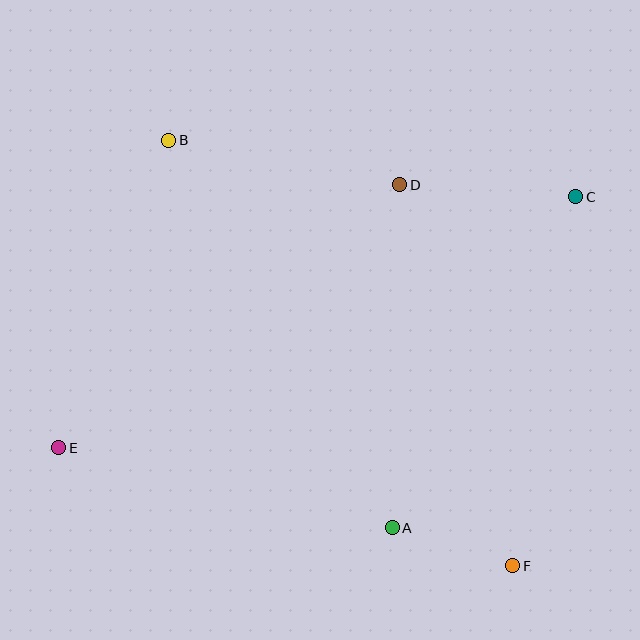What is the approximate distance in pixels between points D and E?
The distance between D and E is approximately 430 pixels.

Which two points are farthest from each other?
Points C and E are farthest from each other.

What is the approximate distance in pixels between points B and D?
The distance between B and D is approximately 235 pixels.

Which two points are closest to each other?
Points A and F are closest to each other.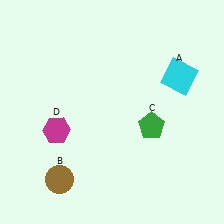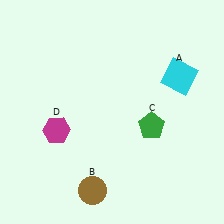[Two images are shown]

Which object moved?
The brown circle (B) moved right.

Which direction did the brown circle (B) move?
The brown circle (B) moved right.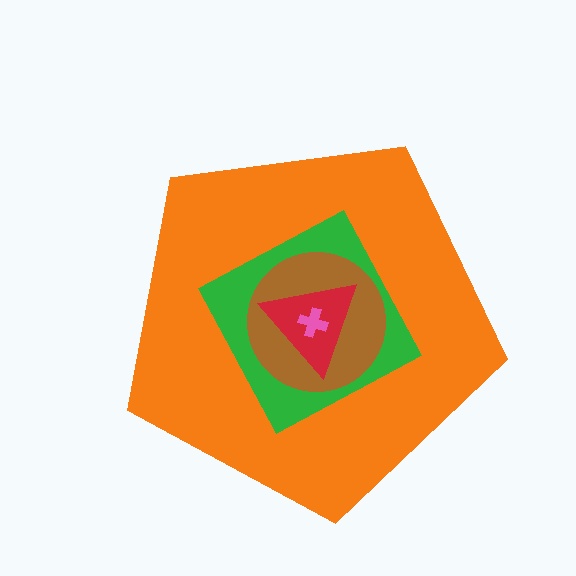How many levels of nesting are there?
5.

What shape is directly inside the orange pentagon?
The green diamond.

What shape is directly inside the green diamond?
The brown circle.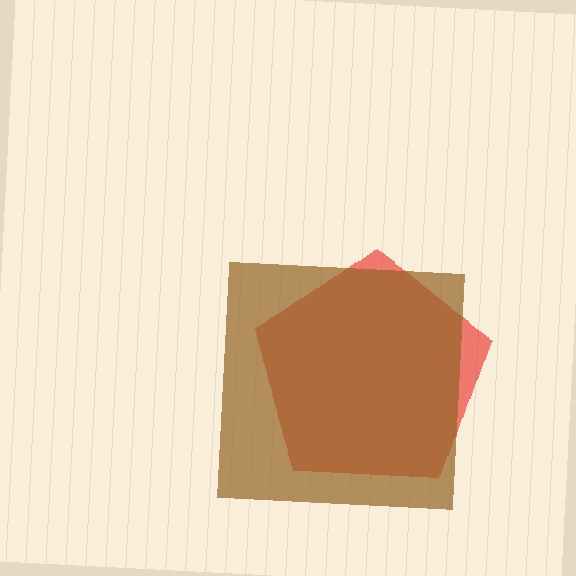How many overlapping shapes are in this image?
There are 2 overlapping shapes in the image.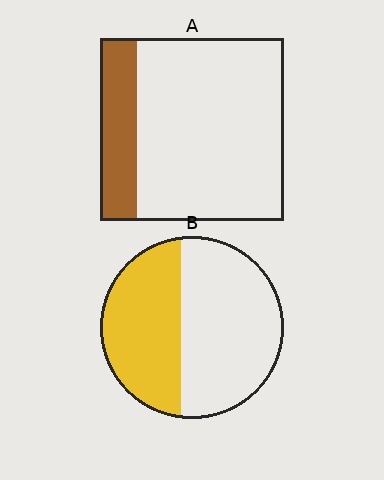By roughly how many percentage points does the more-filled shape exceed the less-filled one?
By roughly 20 percentage points (B over A).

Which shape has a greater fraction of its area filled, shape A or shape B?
Shape B.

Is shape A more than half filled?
No.